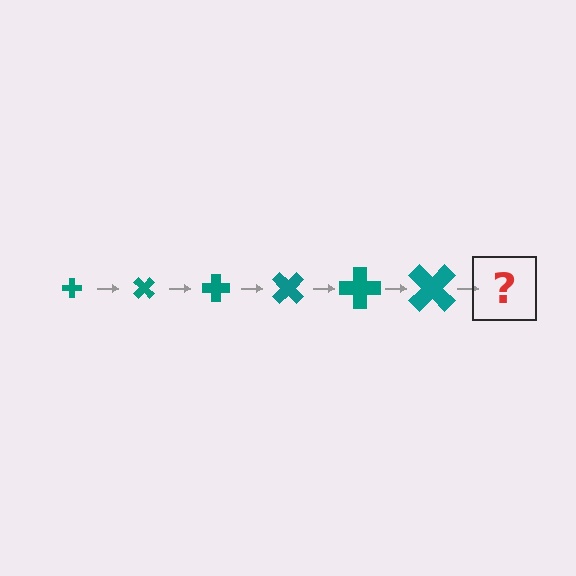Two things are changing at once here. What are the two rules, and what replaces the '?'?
The two rules are that the cross grows larger each step and it rotates 45 degrees each step. The '?' should be a cross, larger than the previous one and rotated 270 degrees from the start.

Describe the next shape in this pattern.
It should be a cross, larger than the previous one and rotated 270 degrees from the start.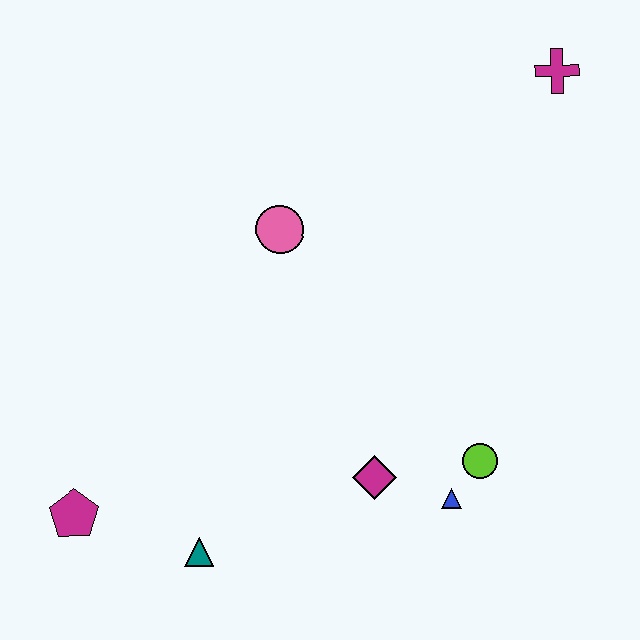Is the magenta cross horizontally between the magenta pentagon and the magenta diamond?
No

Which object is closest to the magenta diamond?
The blue triangle is closest to the magenta diamond.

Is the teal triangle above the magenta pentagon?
No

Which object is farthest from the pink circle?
The magenta pentagon is farthest from the pink circle.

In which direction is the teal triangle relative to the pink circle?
The teal triangle is below the pink circle.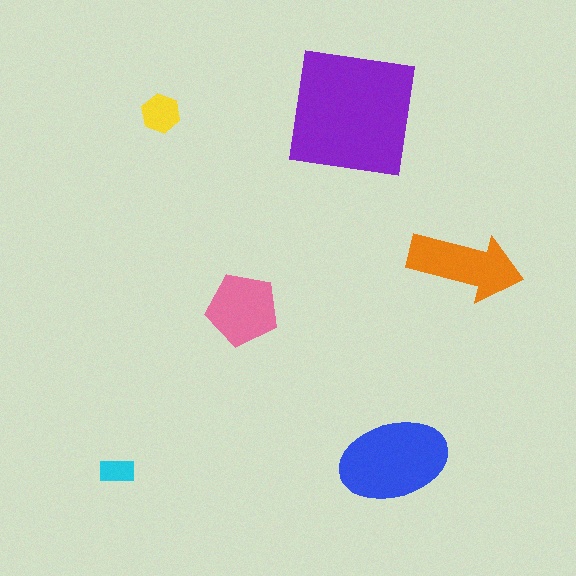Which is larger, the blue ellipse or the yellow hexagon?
The blue ellipse.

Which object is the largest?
The purple square.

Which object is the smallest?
The cyan rectangle.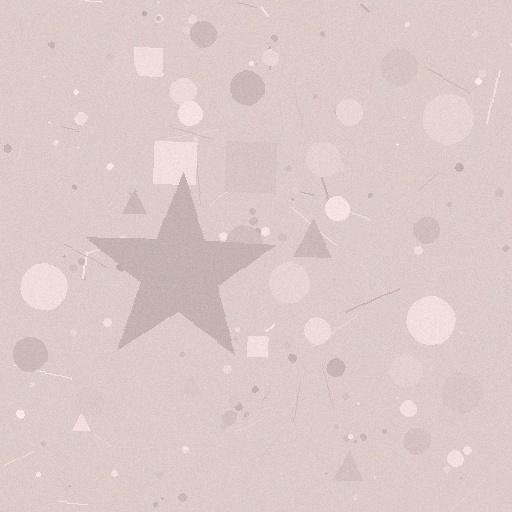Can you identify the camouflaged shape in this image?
The camouflaged shape is a star.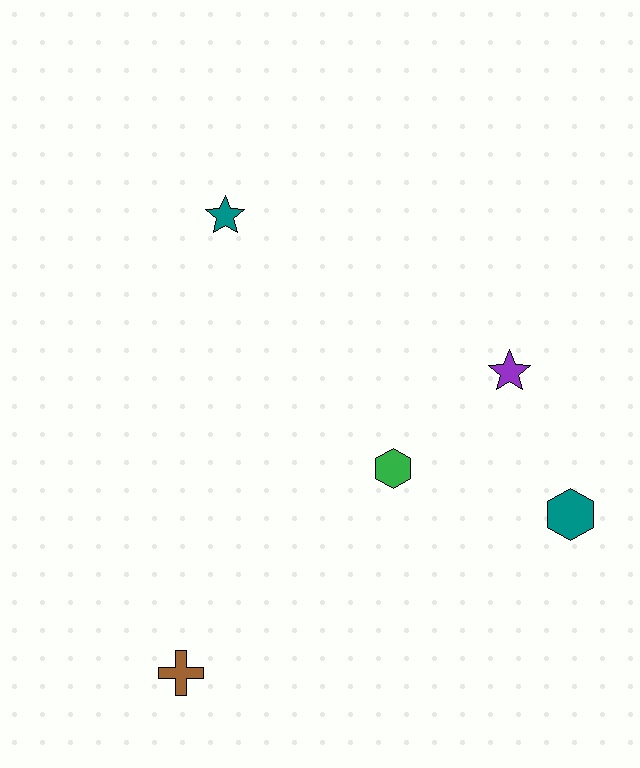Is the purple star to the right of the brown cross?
Yes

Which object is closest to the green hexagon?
The purple star is closest to the green hexagon.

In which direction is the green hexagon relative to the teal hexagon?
The green hexagon is to the left of the teal hexagon.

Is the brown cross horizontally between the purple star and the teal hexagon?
No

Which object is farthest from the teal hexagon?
The teal star is farthest from the teal hexagon.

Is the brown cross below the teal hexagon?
Yes